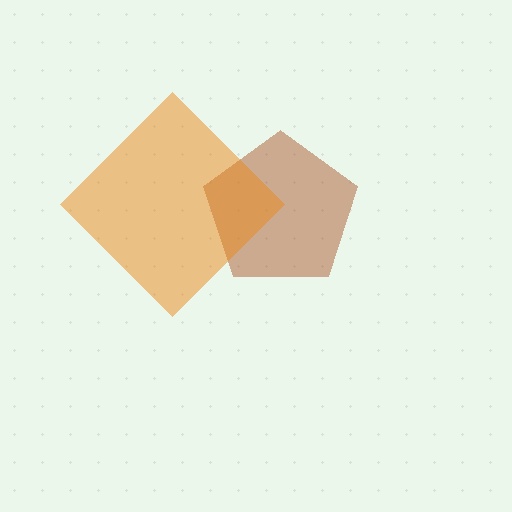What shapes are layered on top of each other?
The layered shapes are: a brown pentagon, an orange diamond.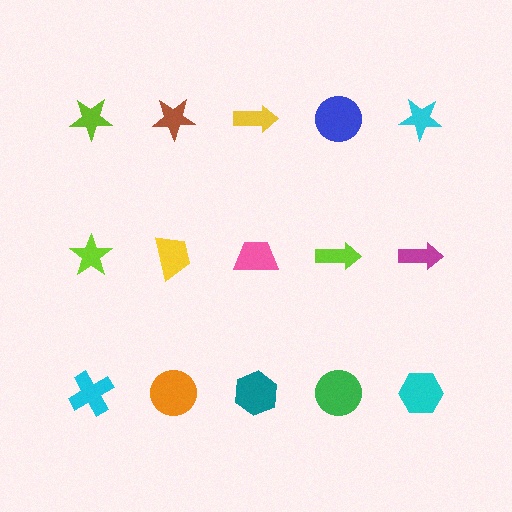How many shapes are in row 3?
5 shapes.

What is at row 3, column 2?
An orange circle.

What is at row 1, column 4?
A blue circle.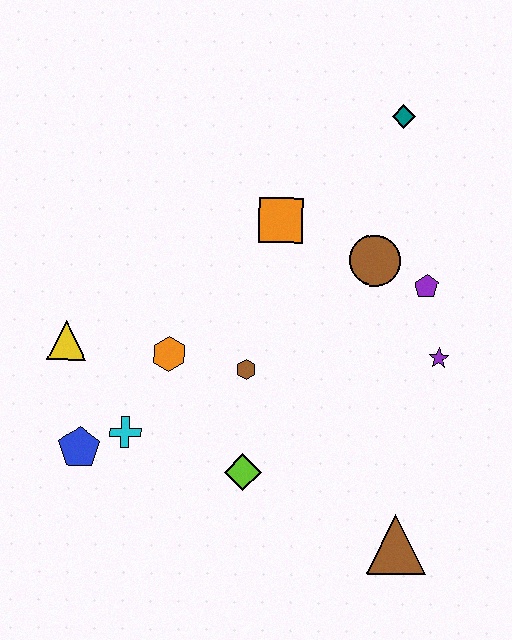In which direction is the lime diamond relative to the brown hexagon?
The lime diamond is below the brown hexagon.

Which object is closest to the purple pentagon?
The brown circle is closest to the purple pentagon.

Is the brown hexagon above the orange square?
No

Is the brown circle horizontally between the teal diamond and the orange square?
Yes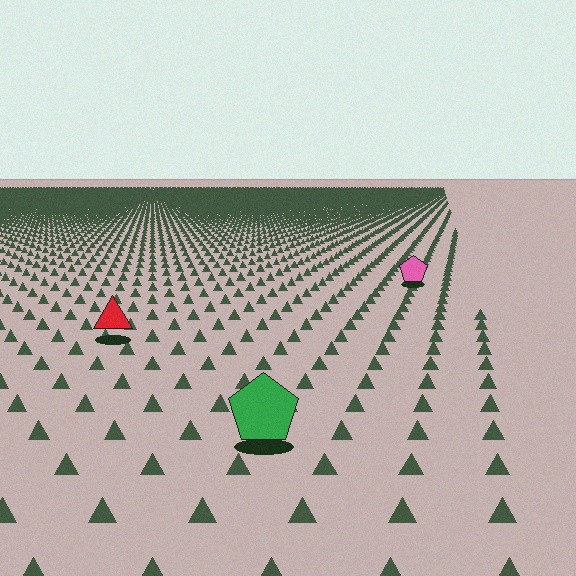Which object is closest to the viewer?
The green pentagon is closest. The texture marks near it are larger and more spread out.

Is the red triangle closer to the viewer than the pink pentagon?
Yes. The red triangle is closer — you can tell from the texture gradient: the ground texture is coarser near it.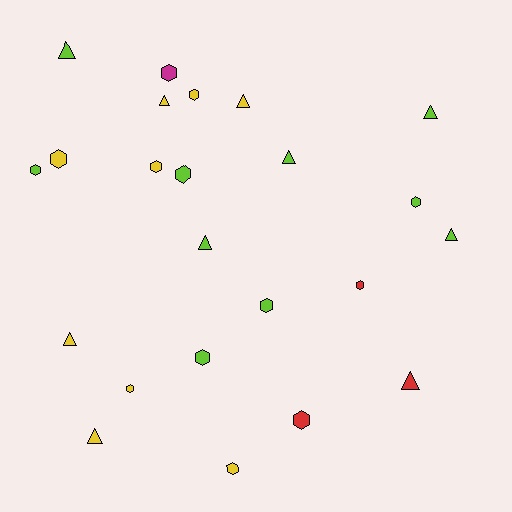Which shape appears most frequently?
Hexagon, with 13 objects.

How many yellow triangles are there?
There are 4 yellow triangles.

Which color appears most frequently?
Lime, with 10 objects.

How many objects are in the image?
There are 23 objects.